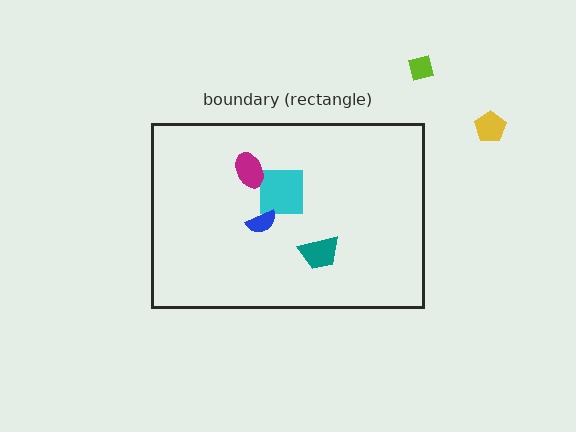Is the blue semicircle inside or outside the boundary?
Inside.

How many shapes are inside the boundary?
4 inside, 2 outside.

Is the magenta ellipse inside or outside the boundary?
Inside.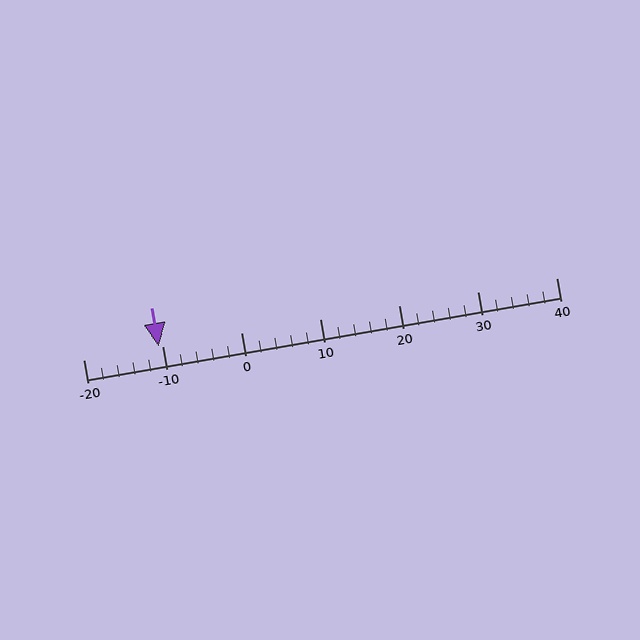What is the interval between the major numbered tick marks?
The major tick marks are spaced 10 units apart.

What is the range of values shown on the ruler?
The ruler shows values from -20 to 40.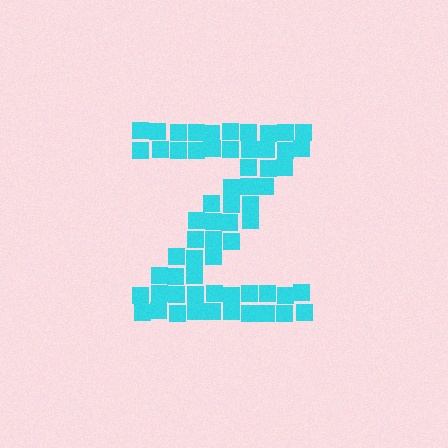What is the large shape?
The large shape is the letter Z.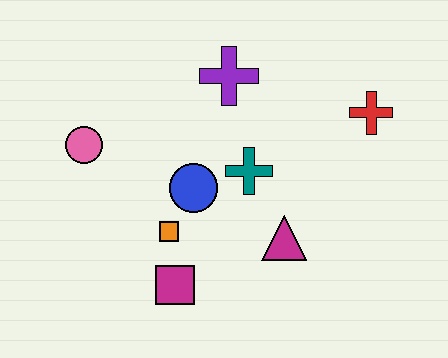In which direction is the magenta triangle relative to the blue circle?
The magenta triangle is to the right of the blue circle.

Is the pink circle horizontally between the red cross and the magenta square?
No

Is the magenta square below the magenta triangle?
Yes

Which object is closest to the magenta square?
The orange square is closest to the magenta square.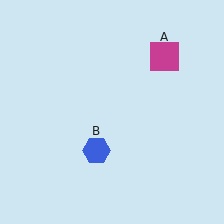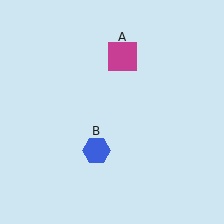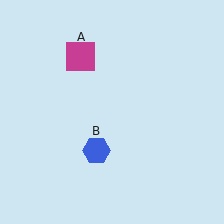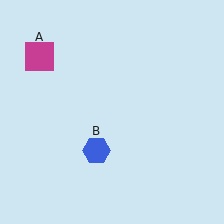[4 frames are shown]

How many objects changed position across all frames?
1 object changed position: magenta square (object A).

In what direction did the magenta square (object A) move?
The magenta square (object A) moved left.